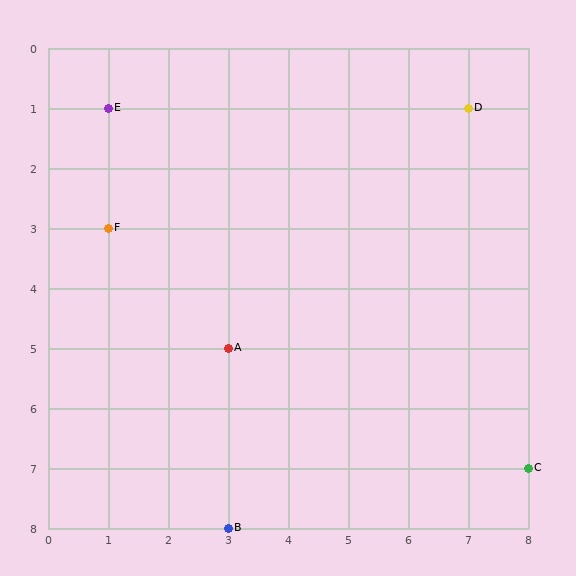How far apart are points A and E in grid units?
Points A and E are 2 columns and 4 rows apart (about 4.5 grid units diagonally).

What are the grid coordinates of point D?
Point D is at grid coordinates (7, 1).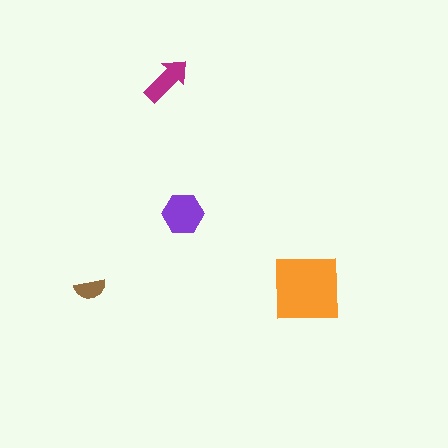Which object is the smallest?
The brown semicircle.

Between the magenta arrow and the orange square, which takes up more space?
The orange square.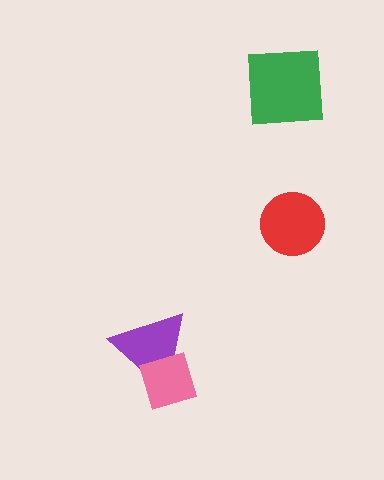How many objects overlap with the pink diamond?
1 object overlaps with the pink diamond.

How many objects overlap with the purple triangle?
1 object overlaps with the purple triangle.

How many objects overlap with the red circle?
0 objects overlap with the red circle.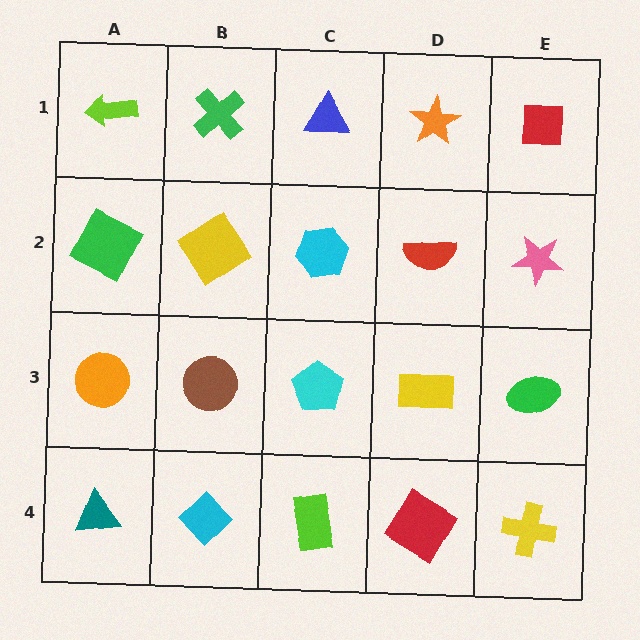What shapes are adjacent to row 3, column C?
A cyan hexagon (row 2, column C), a lime rectangle (row 4, column C), a brown circle (row 3, column B), a yellow rectangle (row 3, column D).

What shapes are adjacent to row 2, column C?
A blue triangle (row 1, column C), a cyan pentagon (row 3, column C), a yellow diamond (row 2, column B), a red semicircle (row 2, column D).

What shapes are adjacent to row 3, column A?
A green square (row 2, column A), a teal triangle (row 4, column A), a brown circle (row 3, column B).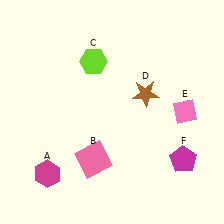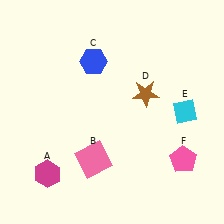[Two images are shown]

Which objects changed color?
C changed from lime to blue. E changed from pink to cyan. F changed from magenta to pink.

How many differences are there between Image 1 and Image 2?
There are 3 differences between the two images.